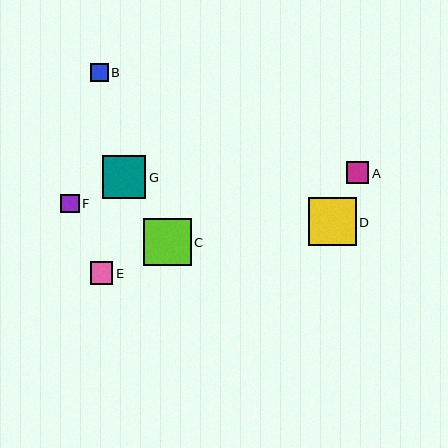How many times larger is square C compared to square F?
Square C is approximately 2.6 times the size of square F.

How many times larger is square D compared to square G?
Square D is approximately 1.1 times the size of square G.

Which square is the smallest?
Square B is the smallest with a size of approximately 18 pixels.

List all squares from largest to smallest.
From largest to smallest: D, C, G, E, A, F, B.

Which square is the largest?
Square D is the largest with a size of approximately 48 pixels.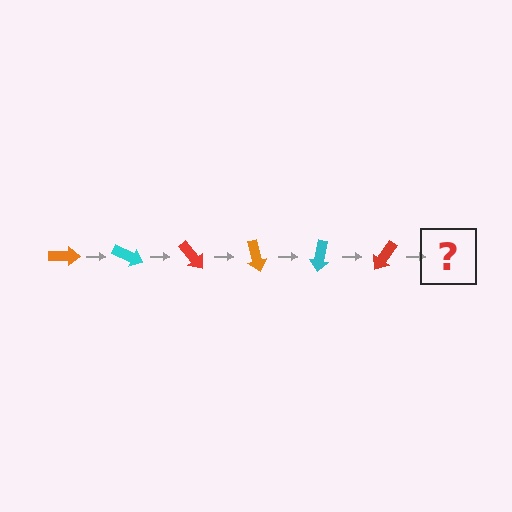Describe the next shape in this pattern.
It should be an orange arrow, rotated 150 degrees from the start.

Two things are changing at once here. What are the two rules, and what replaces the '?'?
The two rules are that it rotates 25 degrees each step and the color cycles through orange, cyan, and red. The '?' should be an orange arrow, rotated 150 degrees from the start.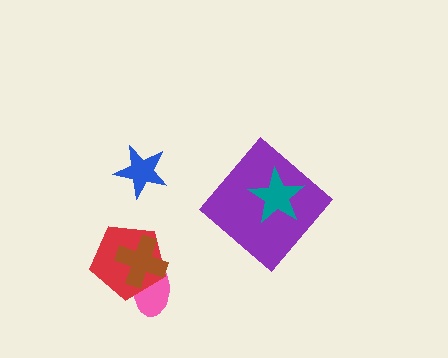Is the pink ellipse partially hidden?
Yes, it is partially covered by another shape.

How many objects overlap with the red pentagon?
2 objects overlap with the red pentagon.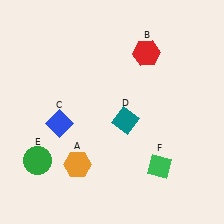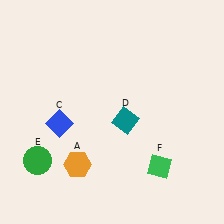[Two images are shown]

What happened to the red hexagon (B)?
The red hexagon (B) was removed in Image 2. It was in the top-right area of Image 1.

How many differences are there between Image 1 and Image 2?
There is 1 difference between the two images.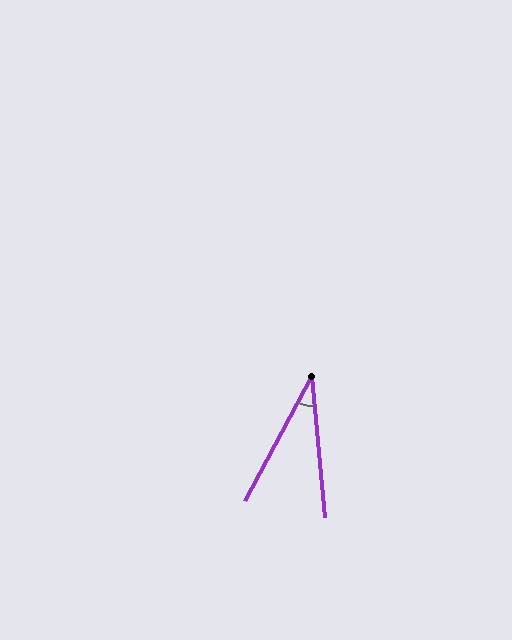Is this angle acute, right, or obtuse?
It is acute.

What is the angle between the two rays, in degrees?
Approximately 34 degrees.